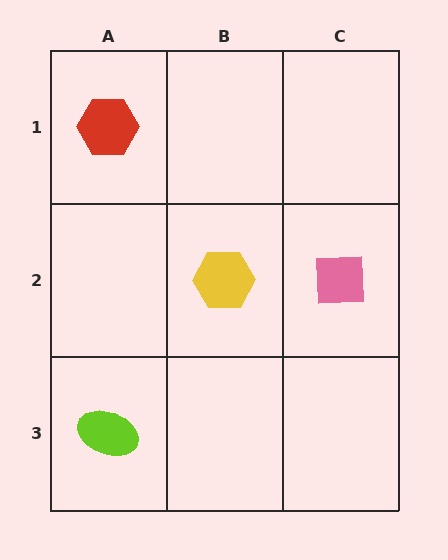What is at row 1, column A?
A red hexagon.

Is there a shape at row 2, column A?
No, that cell is empty.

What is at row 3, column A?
A lime ellipse.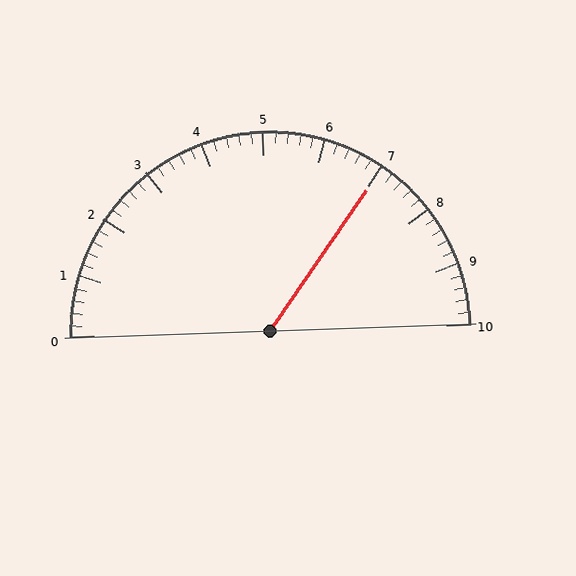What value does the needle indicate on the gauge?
The needle indicates approximately 7.0.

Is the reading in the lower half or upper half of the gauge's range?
The reading is in the upper half of the range (0 to 10).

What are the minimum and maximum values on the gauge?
The gauge ranges from 0 to 10.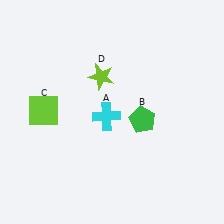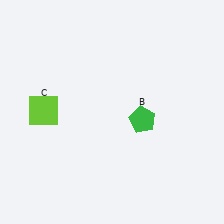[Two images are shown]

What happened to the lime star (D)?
The lime star (D) was removed in Image 2. It was in the top-left area of Image 1.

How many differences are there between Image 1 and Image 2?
There are 2 differences between the two images.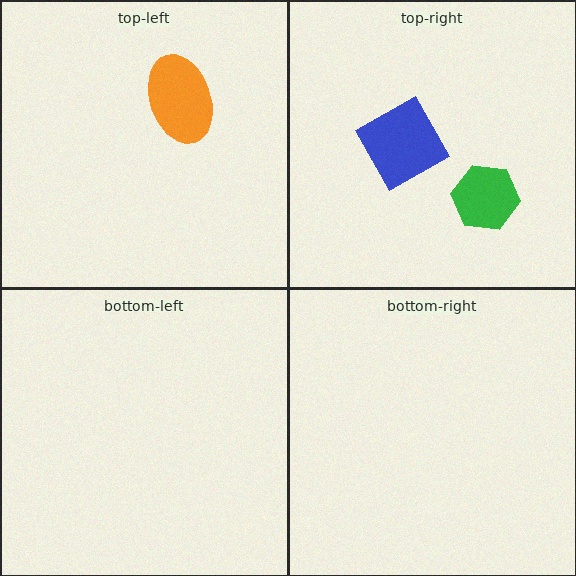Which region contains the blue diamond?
The top-right region.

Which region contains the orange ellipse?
The top-left region.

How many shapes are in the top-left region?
1.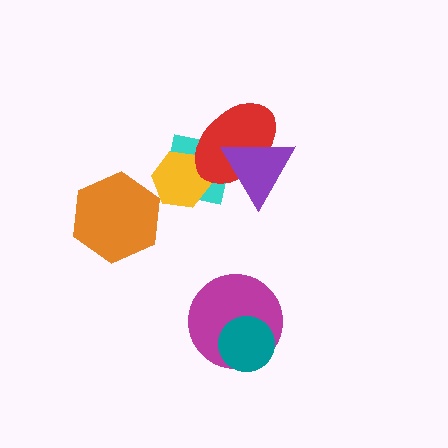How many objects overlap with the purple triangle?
2 objects overlap with the purple triangle.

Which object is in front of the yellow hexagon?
The red ellipse is in front of the yellow hexagon.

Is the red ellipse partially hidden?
Yes, it is partially covered by another shape.